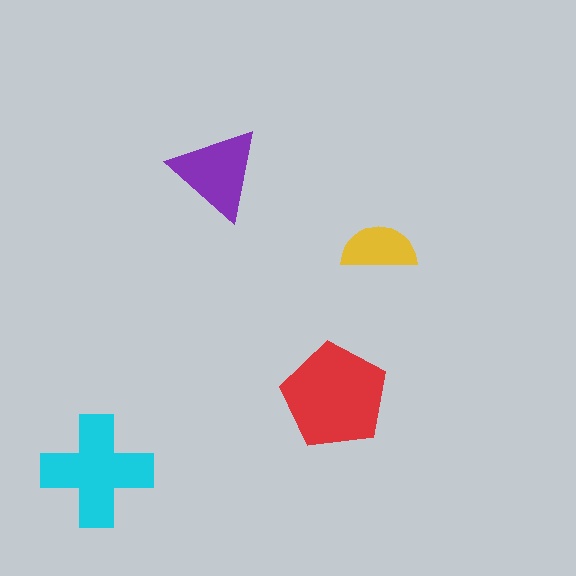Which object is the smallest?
The yellow semicircle.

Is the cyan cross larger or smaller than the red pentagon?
Smaller.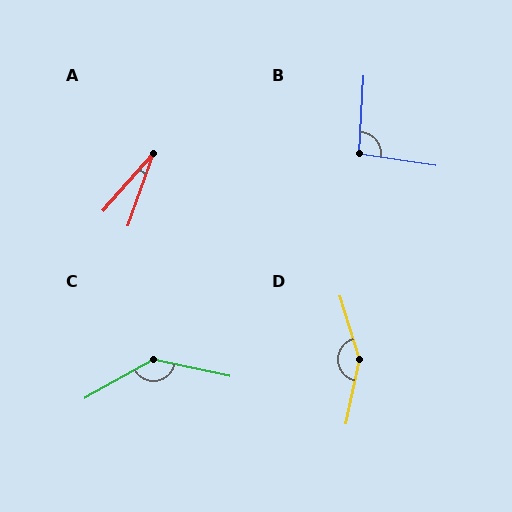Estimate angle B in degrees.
Approximately 95 degrees.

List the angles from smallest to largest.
A (22°), B (95°), C (139°), D (151°).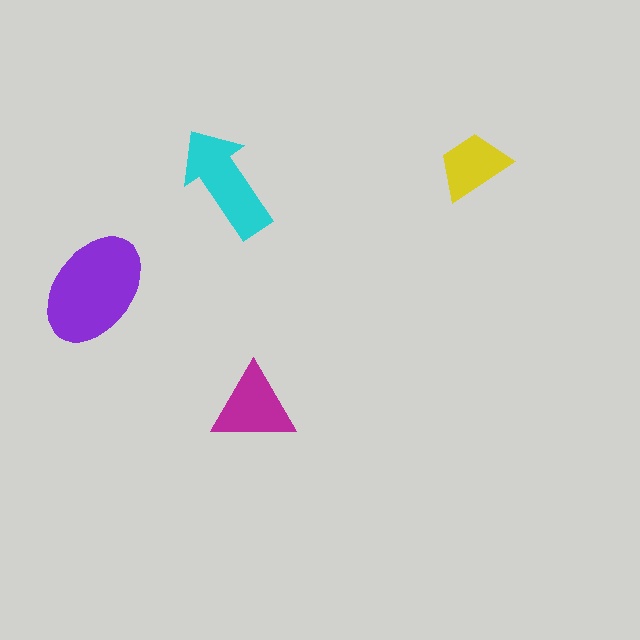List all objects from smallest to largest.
The yellow trapezoid, the magenta triangle, the cyan arrow, the purple ellipse.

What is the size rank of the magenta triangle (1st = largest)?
3rd.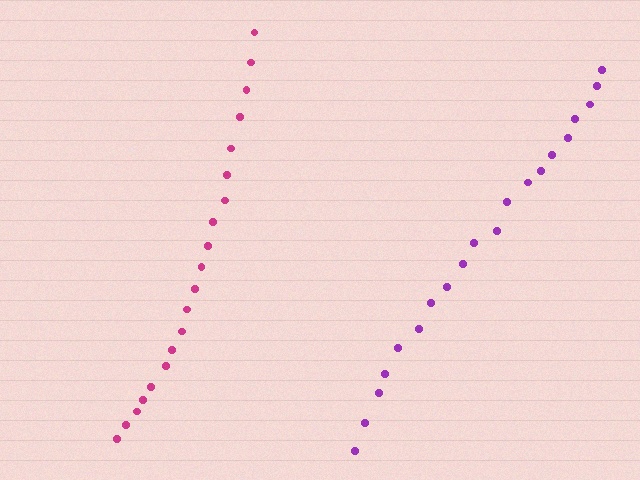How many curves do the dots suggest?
There are 2 distinct paths.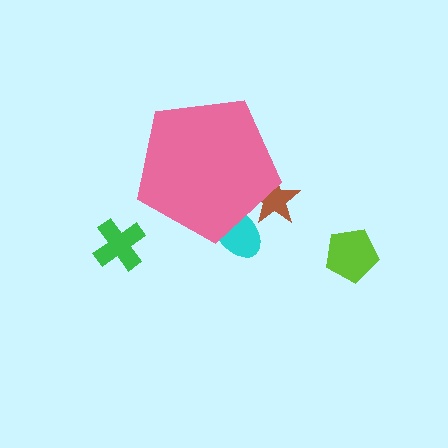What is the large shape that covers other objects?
A pink pentagon.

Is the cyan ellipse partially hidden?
Yes, the cyan ellipse is partially hidden behind the pink pentagon.